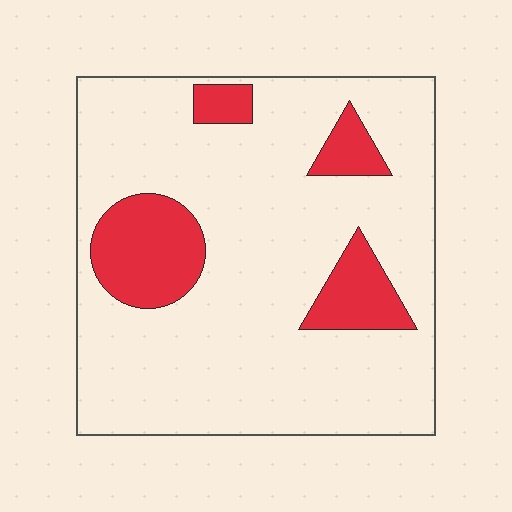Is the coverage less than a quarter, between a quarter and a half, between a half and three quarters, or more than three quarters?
Less than a quarter.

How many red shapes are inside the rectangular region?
4.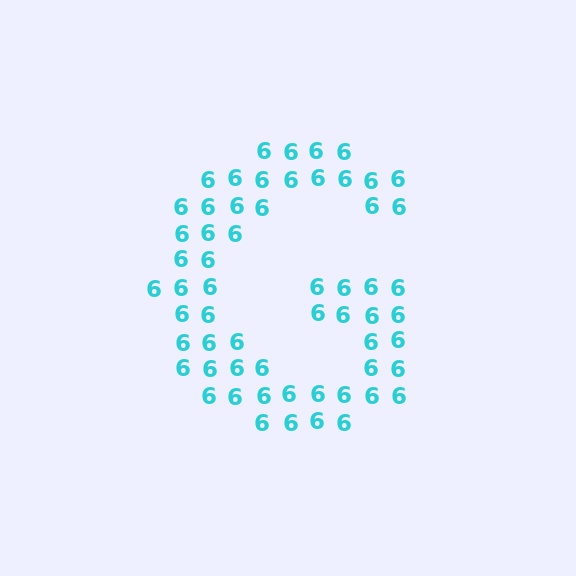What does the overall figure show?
The overall figure shows the letter G.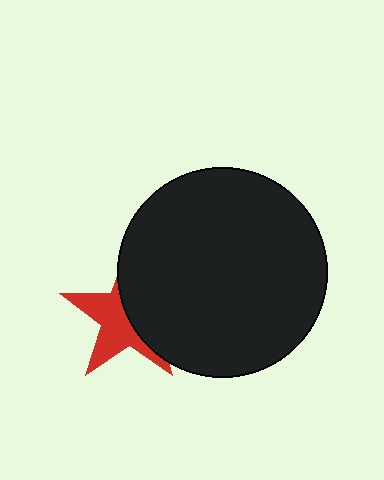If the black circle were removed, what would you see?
You would see the complete red star.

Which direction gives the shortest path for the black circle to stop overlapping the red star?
Moving right gives the shortest separation.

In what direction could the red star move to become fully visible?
The red star could move left. That would shift it out from behind the black circle entirely.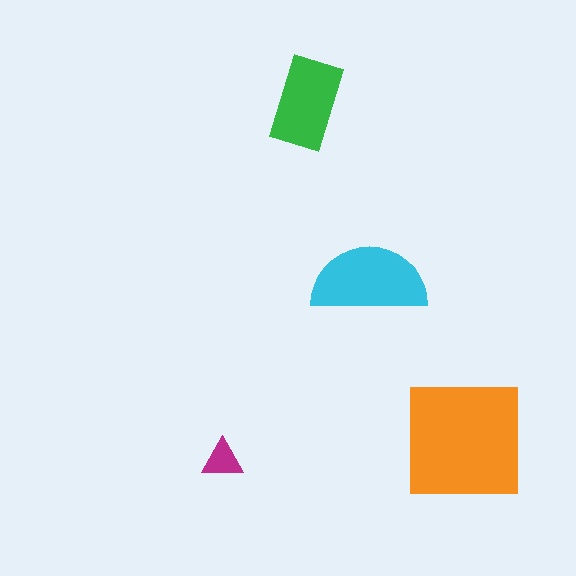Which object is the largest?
The orange square.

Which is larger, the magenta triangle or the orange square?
The orange square.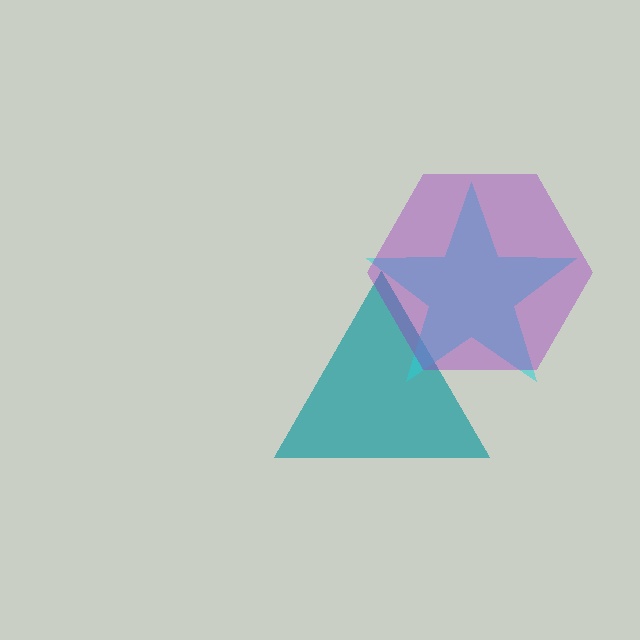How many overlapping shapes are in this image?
There are 3 overlapping shapes in the image.